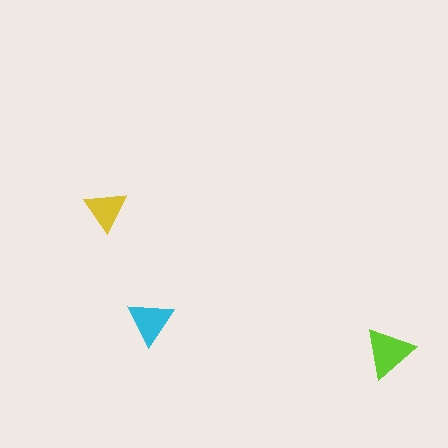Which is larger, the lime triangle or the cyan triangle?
The lime one.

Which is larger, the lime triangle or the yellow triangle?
The lime one.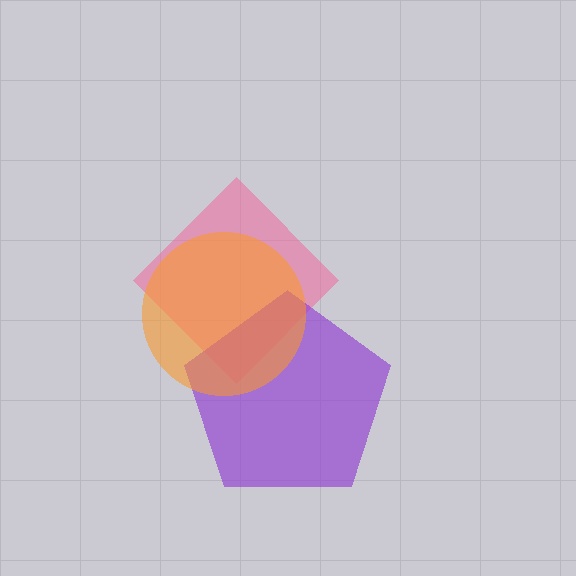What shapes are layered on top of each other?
The layered shapes are: a pink diamond, a purple pentagon, an orange circle.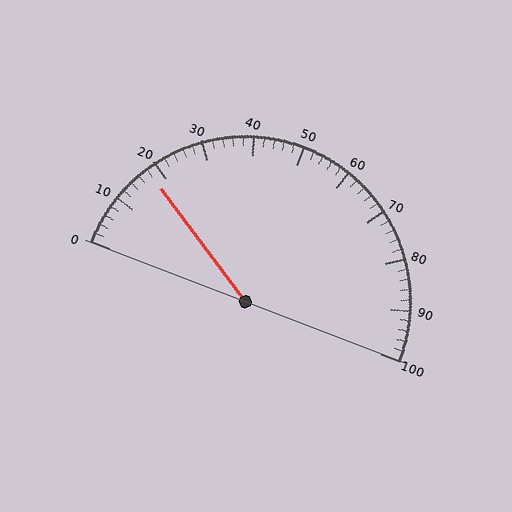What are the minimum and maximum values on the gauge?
The gauge ranges from 0 to 100.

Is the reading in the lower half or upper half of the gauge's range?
The reading is in the lower half of the range (0 to 100).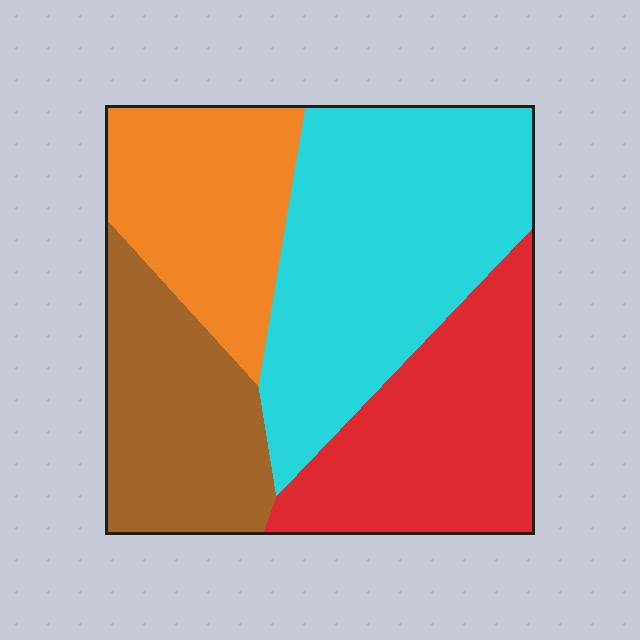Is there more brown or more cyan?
Cyan.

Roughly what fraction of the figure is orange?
Orange takes up between a sixth and a third of the figure.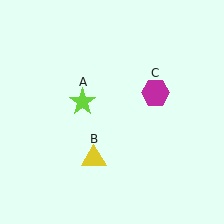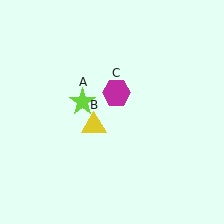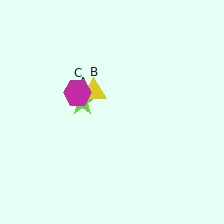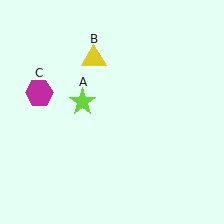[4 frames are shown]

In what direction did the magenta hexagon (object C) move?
The magenta hexagon (object C) moved left.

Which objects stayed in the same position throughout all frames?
Lime star (object A) remained stationary.